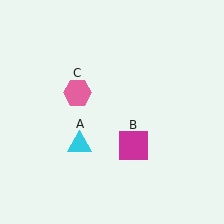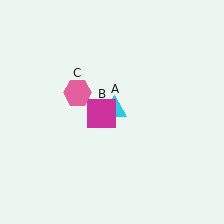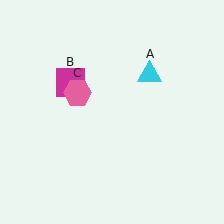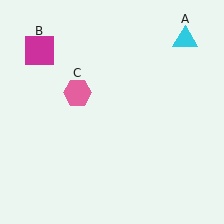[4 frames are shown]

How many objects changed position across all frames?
2 objects changed position: cyan triangle (object A), magenta square (object B).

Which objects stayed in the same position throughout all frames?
Pink hexagon (object C) remained stationary.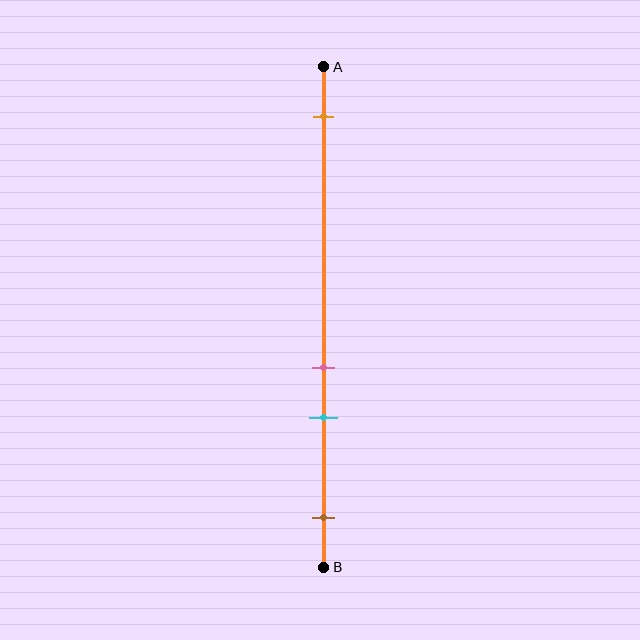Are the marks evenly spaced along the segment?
No, the marks are not evenly spaced.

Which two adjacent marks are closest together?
The pink and cyan marks are the closest adjacent pair.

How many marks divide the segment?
There are 4 marks dividing the segment.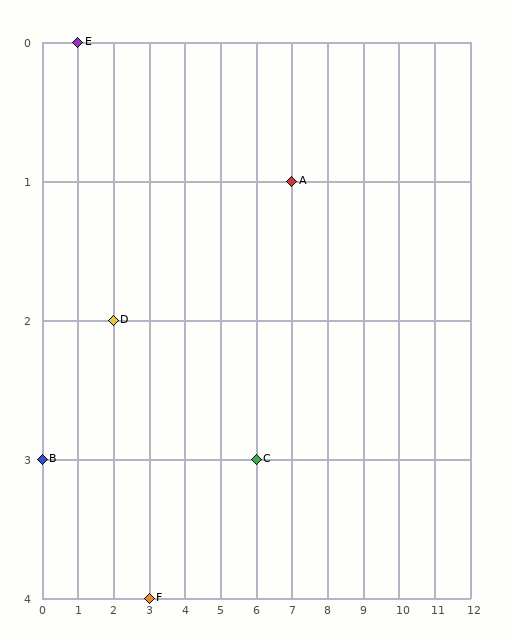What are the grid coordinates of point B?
Point B is at grid coordinates (0, 3).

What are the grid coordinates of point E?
Point E is at grid coordinates (1, 0).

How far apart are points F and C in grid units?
Points F and C are 3 columns and 1 row apart (about 3.2 grid units diagonally).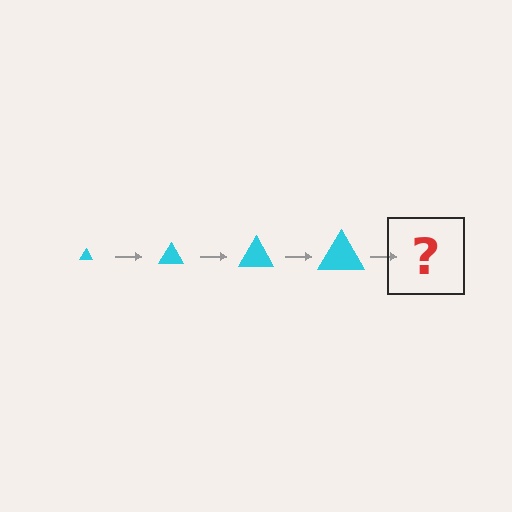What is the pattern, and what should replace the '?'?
The pattern is that the triangle gets progressively larger each step. The '?' should be a cyan triangle, larger than the previous one.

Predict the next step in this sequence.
The next step is a cyan triangle, larger than the previous one.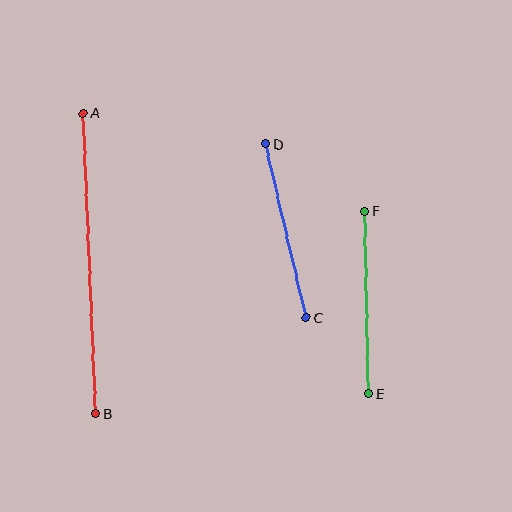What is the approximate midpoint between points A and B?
The midpoint is at approximately (89, 263) pixels.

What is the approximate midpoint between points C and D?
The midpoint is at approximately (286, 231) pixels.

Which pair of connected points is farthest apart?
Points A and B are farthest apart.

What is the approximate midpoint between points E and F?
The midpoint is at approximately (367, 302) pixels.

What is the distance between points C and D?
The distance is approximately 178 pixels.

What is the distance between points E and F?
The distance is approximately 183 pixels.